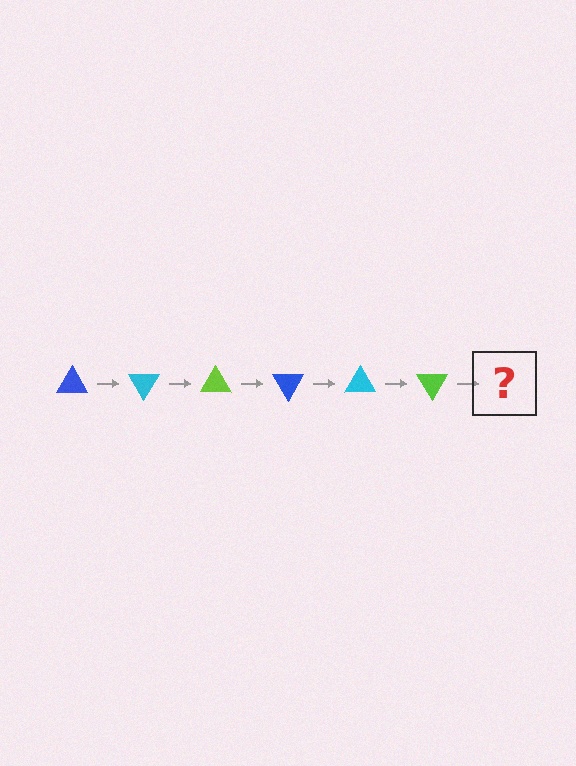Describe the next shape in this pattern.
It should be a blue triangle, rotated 360 degrees from the start.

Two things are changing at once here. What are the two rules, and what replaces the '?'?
The two rules are that it rotates 60 degrees each step and the color cycles through blue, cyan, and lime. The '?' should be a blue triangle, rotated 360 degrees from the start.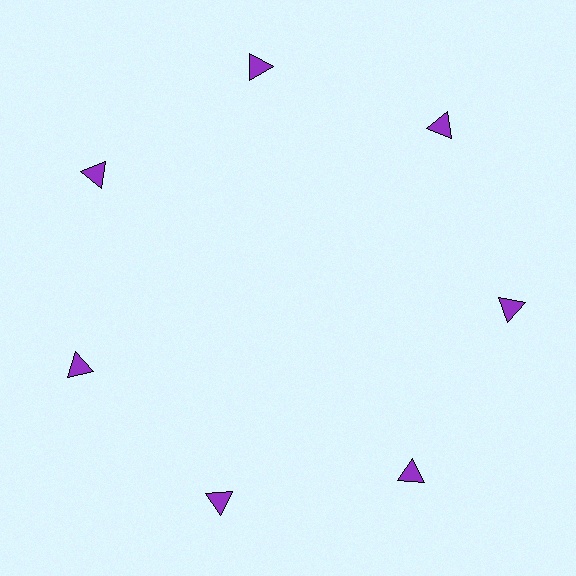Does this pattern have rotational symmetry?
Yes, this pattern has 7-fold rotational symmetry. It looks the same after rotating 51 degrees around the center.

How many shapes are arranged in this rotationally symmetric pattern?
There are 7 shapes, arranged in 7 groups of 1.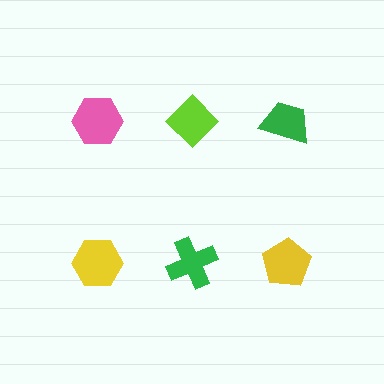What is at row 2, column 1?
A yellow hexagon.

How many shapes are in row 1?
3 shapes.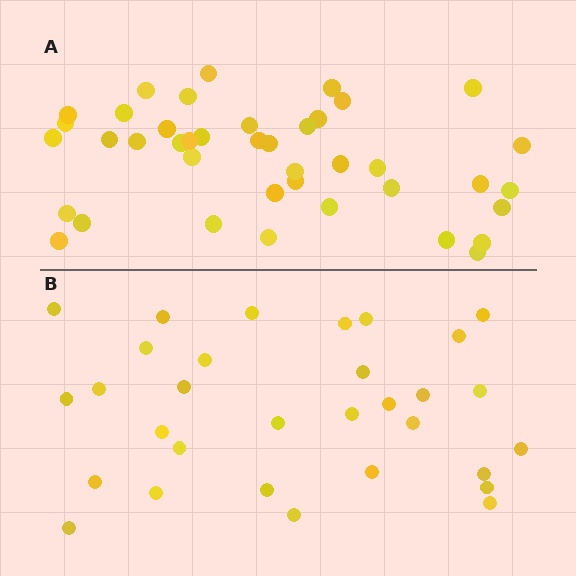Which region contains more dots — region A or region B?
Region A (the top region) has more dots.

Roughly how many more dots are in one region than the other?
Region A has roughly 10 or so more dots than region B.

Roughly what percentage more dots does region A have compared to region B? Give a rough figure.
About 30% more.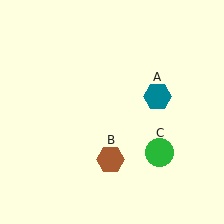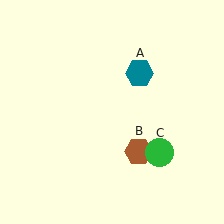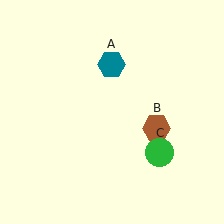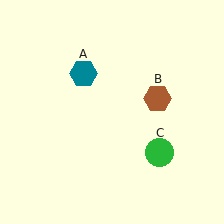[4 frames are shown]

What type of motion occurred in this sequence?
The teal hexagon (object A), brown hexagon (object B) rotated counterclockwise around the center of the scene.